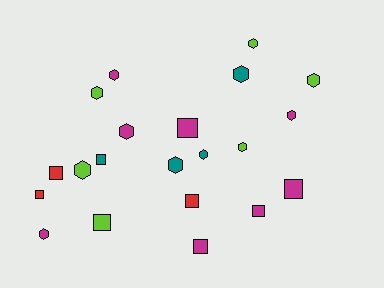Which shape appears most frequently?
Hexagon, with 12 objects.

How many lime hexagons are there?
There are 5 lime hexagons.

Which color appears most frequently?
Magenta, with 8 objects.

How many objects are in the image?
There are 21 objects.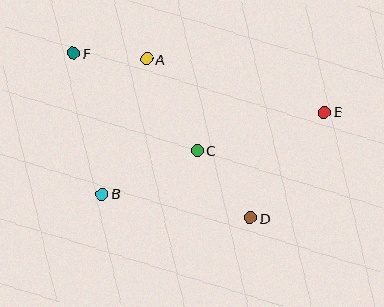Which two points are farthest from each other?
Points E and F are farthest from each other.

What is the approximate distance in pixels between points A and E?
The distance between A and E is approximately 185 pixels.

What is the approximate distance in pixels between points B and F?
The distance between B and F is approximately 143 pixels.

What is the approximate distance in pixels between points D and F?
The distance between D and F is approximately 242 pixels.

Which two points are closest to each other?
Points A and F are closest to each other.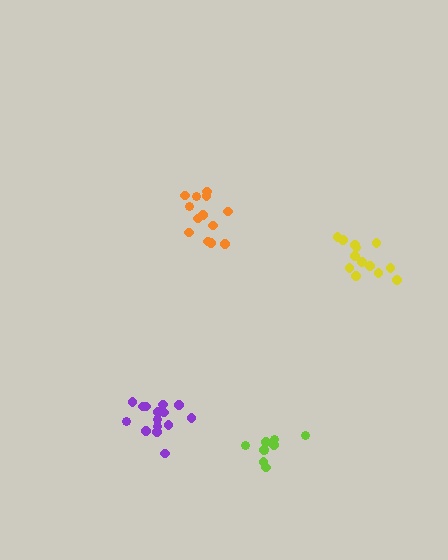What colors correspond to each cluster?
The clusters are colored: orange, purple, yellow, lime.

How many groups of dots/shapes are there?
There are 4 groups.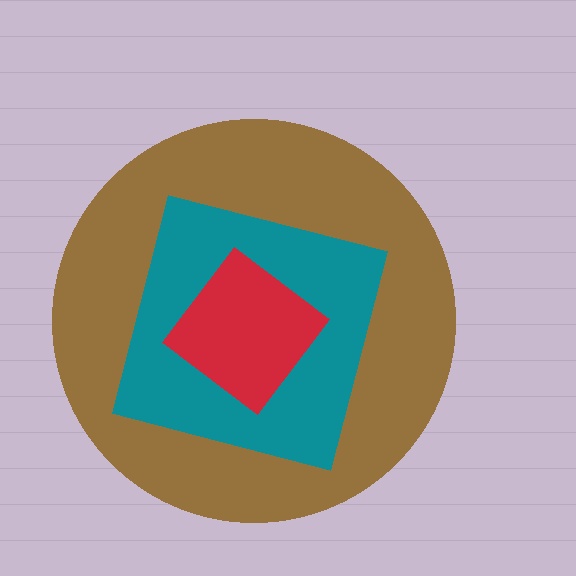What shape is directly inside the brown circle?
The teal square.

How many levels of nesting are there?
3.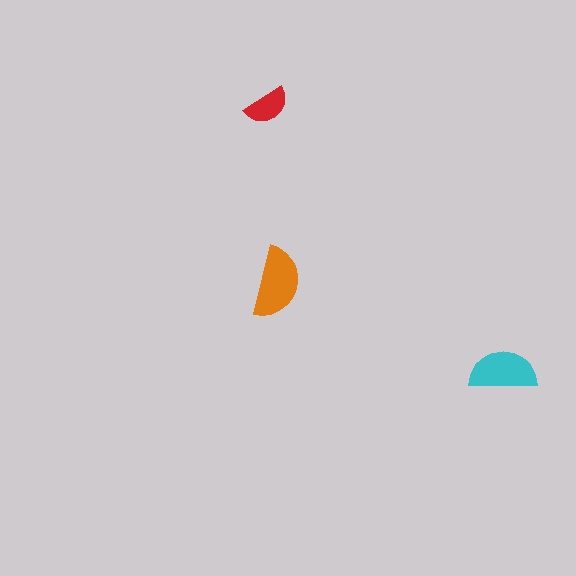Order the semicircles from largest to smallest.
the orange one, the cyan one, the red one.